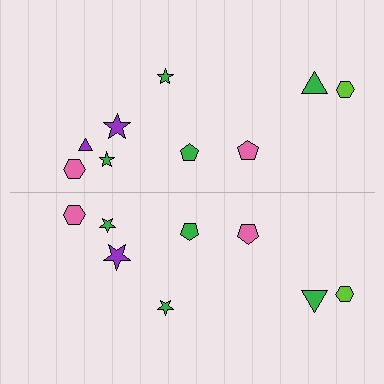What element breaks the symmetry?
A purple triangle is missing from the bottom side.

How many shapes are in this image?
There are 17 shapes in this image.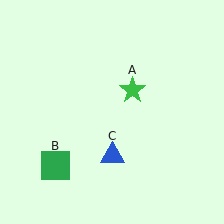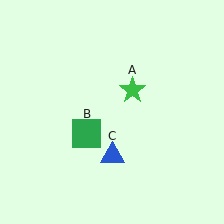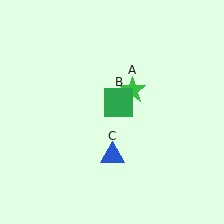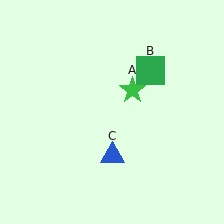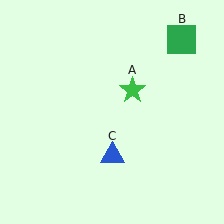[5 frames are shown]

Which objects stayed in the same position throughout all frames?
Green star (object A) and blue triangle (object C) remained stationary.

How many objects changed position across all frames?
1 object changed position: green square (object B).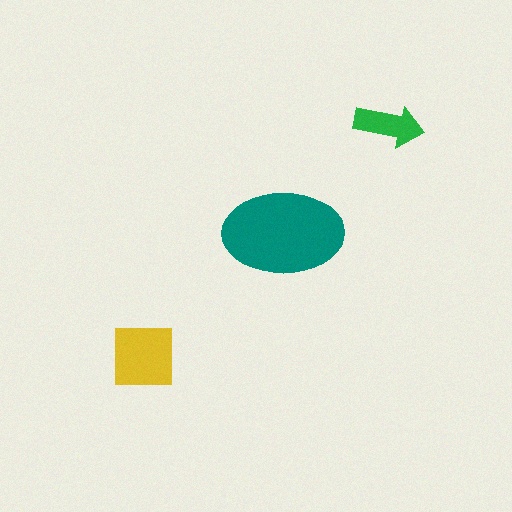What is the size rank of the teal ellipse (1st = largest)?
1st.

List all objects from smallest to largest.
The green arrow, the yellow square, the teal ellipse.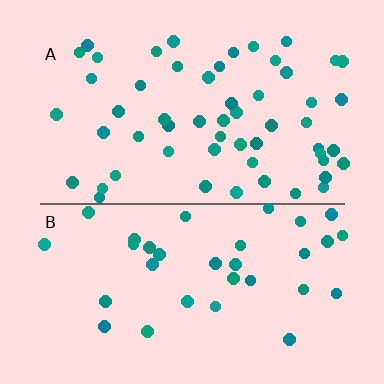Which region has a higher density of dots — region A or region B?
A (the top).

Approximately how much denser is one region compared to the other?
Approximately 1.7× — region A over region B.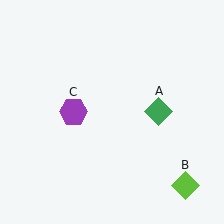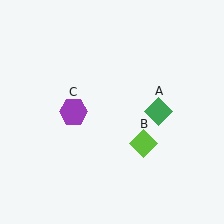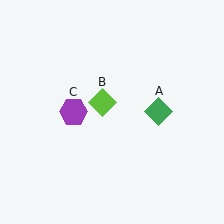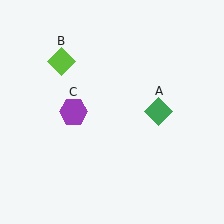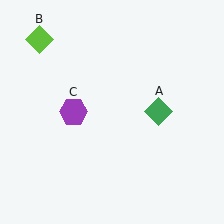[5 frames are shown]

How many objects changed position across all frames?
1 object changed position: lime diamond (object B).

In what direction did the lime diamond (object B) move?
The lime diamond (object B) moved up and to the left.